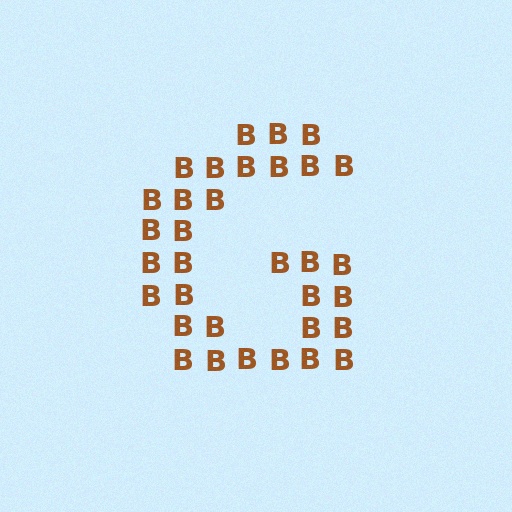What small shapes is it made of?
It is made of small letter B's.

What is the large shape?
The large shape is the letter G.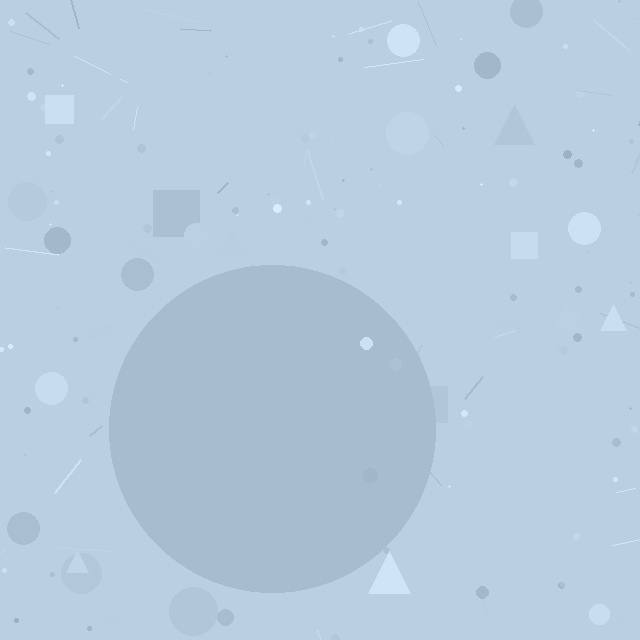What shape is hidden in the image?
A circle is hidden in the image.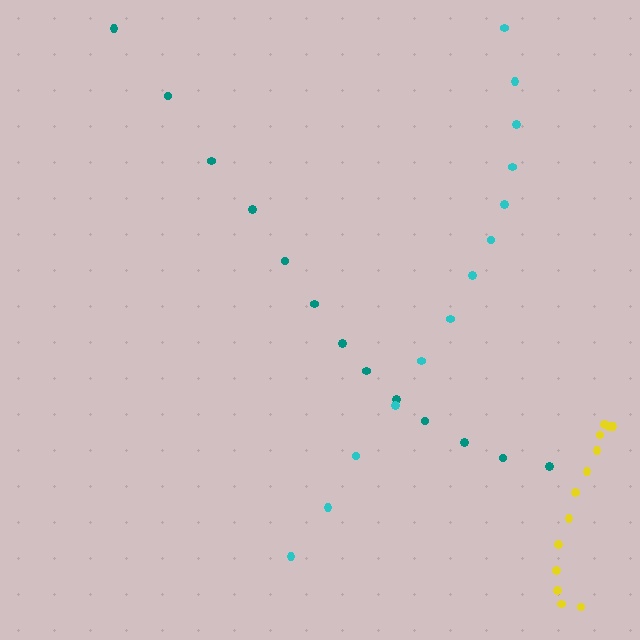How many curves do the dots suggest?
There are 3 distinct paths.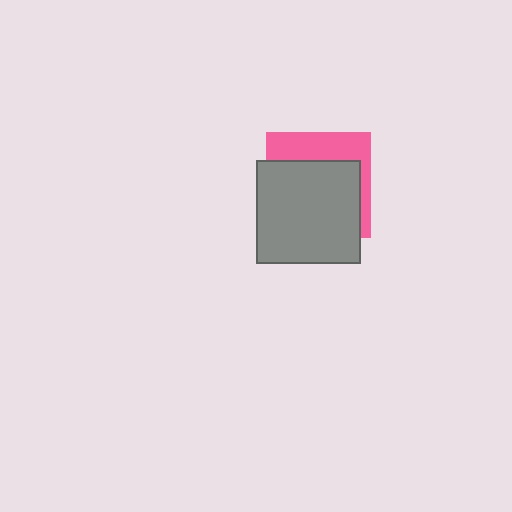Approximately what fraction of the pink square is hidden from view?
Roughly 67% of the pink square is hidden behind the gray square.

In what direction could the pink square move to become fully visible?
The pink square could move up. That would shift it out from behind the gray square entirely.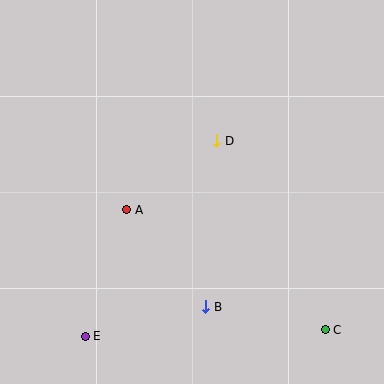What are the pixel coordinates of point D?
Point D is at (217, 141).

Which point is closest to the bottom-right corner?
Point C is closest to the bottom-right corner.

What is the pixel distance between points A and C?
The distance between A and C is 232 pixels.